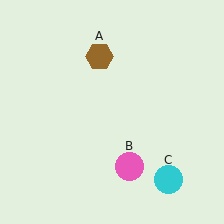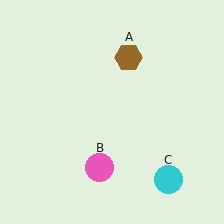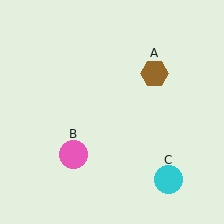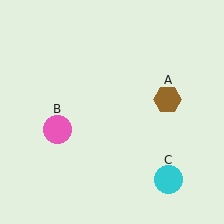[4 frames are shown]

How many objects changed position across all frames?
2 objects changed position: brown hexagon (object A), pink circle (object B).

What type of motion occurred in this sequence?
The brown hexagon (object A), pink circle (object B) rotated clockwise around the center of the scene.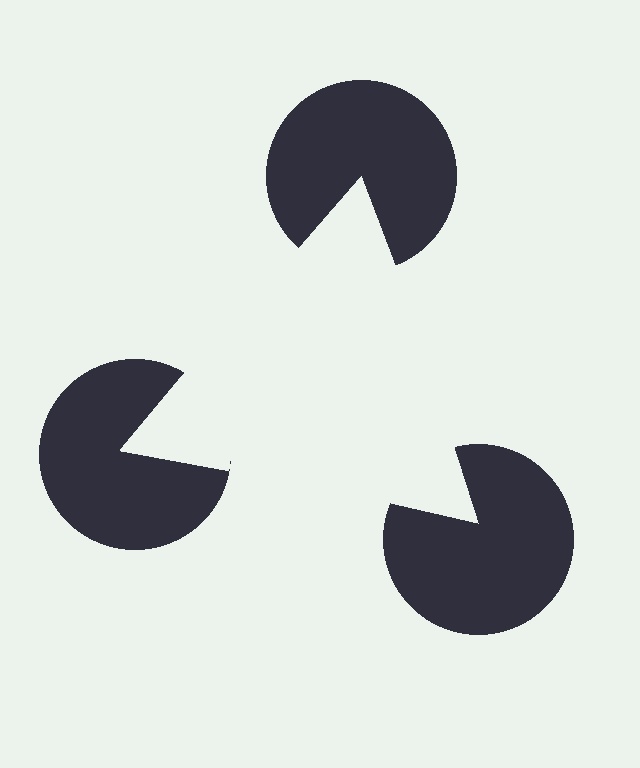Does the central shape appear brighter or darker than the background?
It typically appears slightly brighter than the background, even though no actual brightness change is drawn.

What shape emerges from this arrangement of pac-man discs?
An illusory triangle — its edges are inferred from the aligned wedge cuts in the pac-man discs, not physically drawn.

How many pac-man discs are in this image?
There are 3 — one at each vertex of the illusory triangle.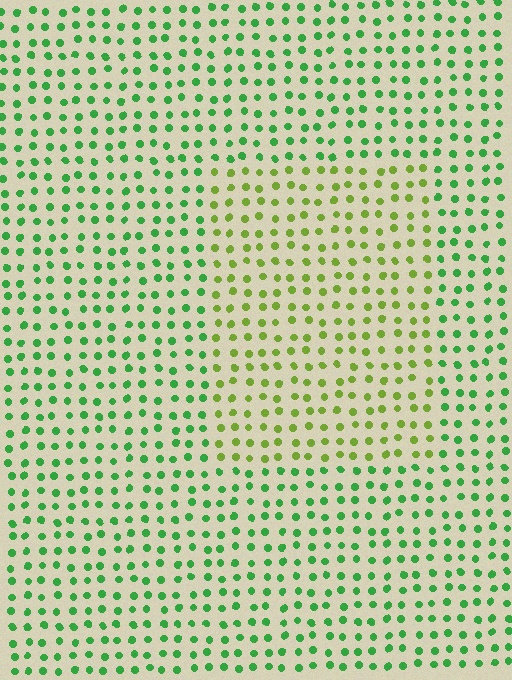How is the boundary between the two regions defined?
The boundary is defined purely by a slight shift in hue (about 40 degrees). Spacing, size, and orientation are identical on both sides.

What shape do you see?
I see a rectangle.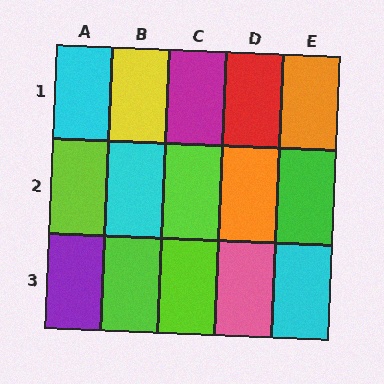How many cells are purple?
1 cell is purple.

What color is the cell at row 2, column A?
Lime.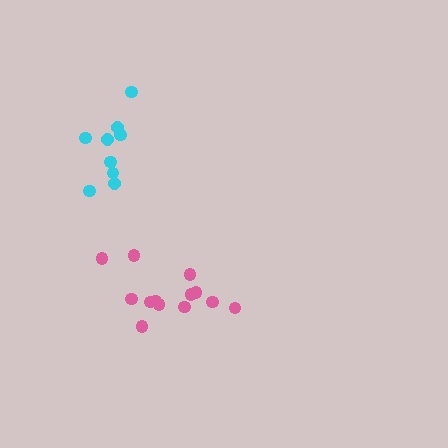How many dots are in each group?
Group 1: 13 dots, Group 2: 9 dots (22 total).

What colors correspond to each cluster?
The clusters are colored: pink, cyan.